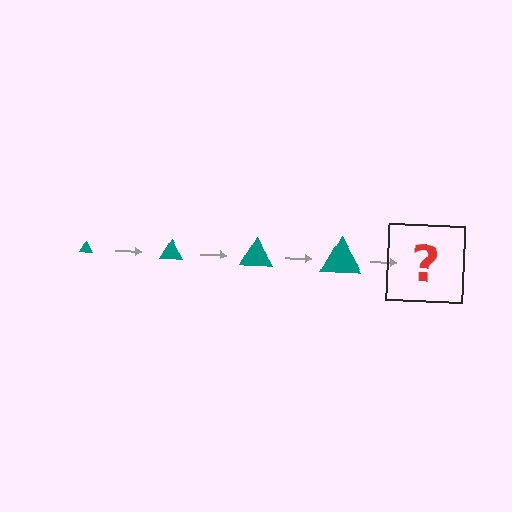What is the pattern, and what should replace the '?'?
The pattern is that the triangle gets progressively larger each step. The '?' should be a teal triangle, larger than the previous one.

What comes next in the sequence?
The next element should be a teal triangle, larger than the previous one.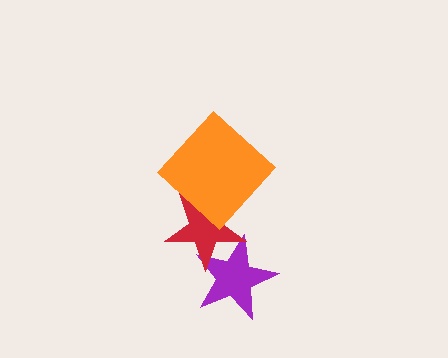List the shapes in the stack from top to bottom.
From top to bottom: the orange diamond, the red star, the purple star.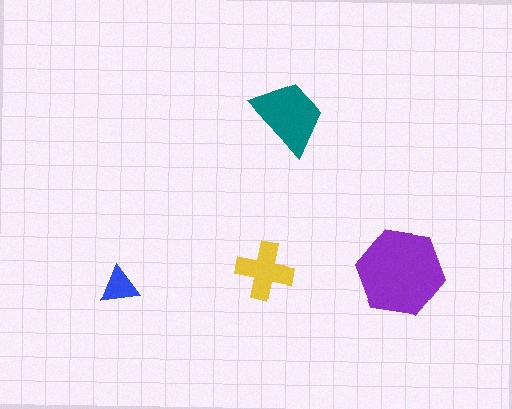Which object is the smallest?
The blue triangle.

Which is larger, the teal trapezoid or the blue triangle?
The teal trapezoid.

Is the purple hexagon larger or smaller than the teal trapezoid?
Larger.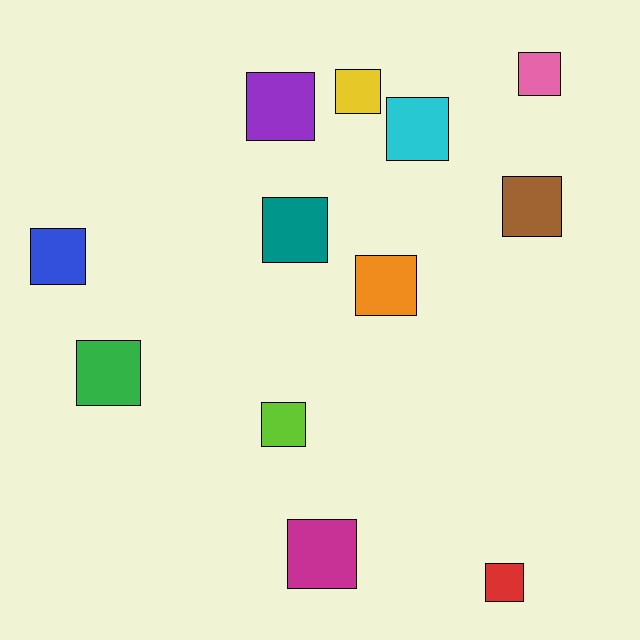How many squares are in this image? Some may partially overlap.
There are 12 squares.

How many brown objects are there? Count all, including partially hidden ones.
There is 1 brown object.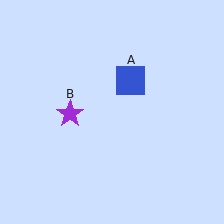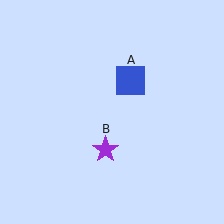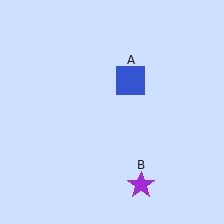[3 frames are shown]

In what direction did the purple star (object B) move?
The purple star (object B) moved down and to the right.